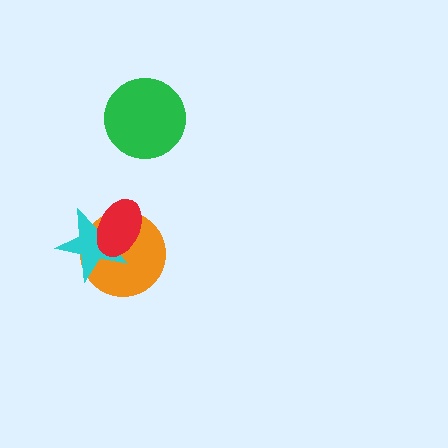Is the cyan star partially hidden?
Yes, it is partially covered by another shape.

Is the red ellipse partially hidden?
No, no other shape covers it.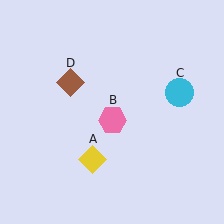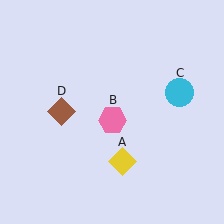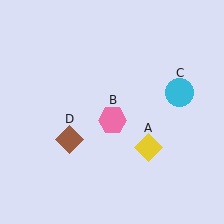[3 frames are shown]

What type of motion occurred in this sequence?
The yellow diamond (object A), brown diamond (object D) rotated counterclockwise around the center of the scene.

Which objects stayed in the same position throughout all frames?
Pink hexagon (object B) and cyan circle (object C) remained stationary.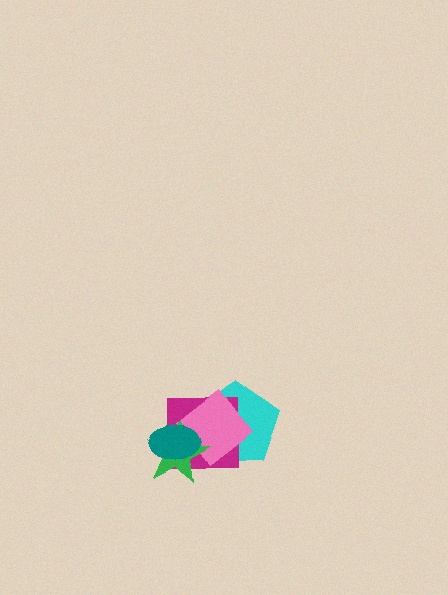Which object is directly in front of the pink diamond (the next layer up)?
The green star is directly in front of the pink diamond.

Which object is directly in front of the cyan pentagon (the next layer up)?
The magenta square is directly in front of the cyan pentagon.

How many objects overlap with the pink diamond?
4 objects overlap with the pink diamond.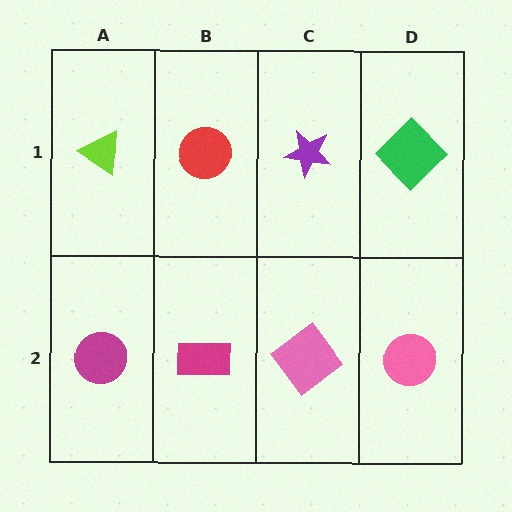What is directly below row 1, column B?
A magenta rectangle.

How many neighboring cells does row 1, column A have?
2.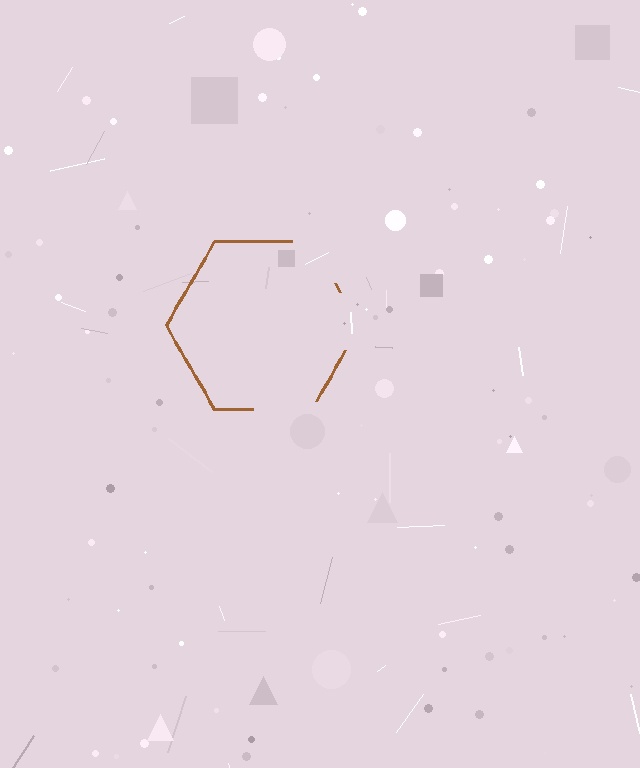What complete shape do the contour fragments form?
The contour fragments form a hexagon.